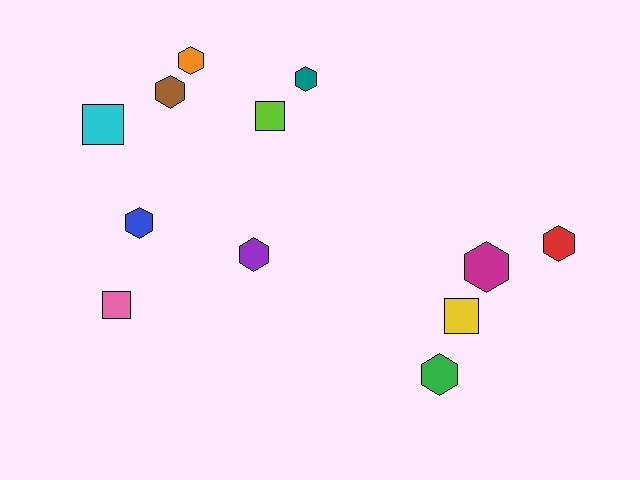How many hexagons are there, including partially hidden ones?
There are 8 hexagons.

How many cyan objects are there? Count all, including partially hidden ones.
There is 1 cyan object.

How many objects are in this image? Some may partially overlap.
There are 12 objects.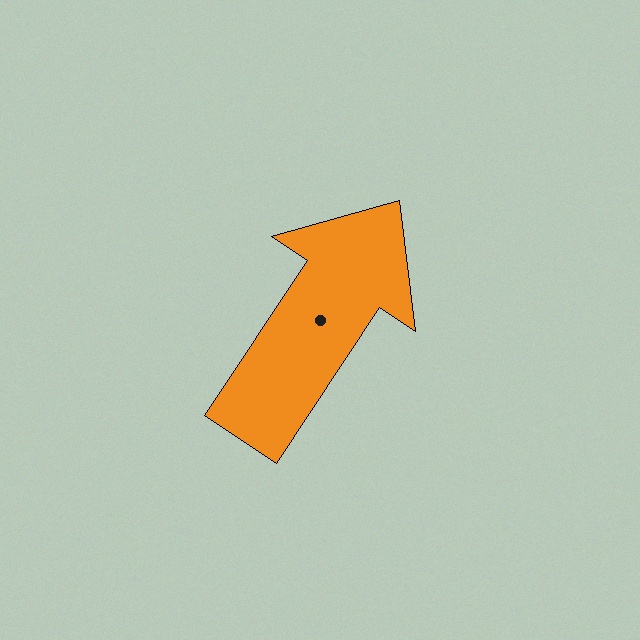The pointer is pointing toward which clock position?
Roughly 1 o'clock.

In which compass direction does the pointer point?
Northeast.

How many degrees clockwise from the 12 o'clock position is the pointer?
Approximately 34 degrees.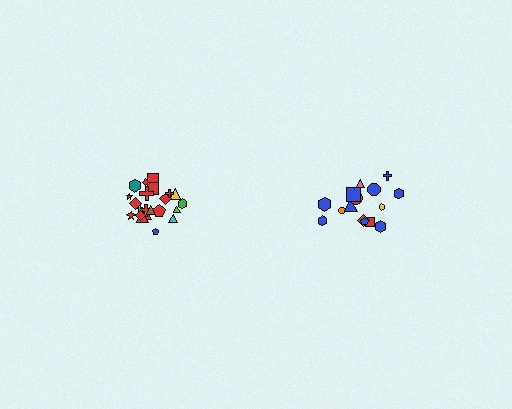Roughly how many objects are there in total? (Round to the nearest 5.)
Roughly 35 objects in total.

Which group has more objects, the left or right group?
The left group.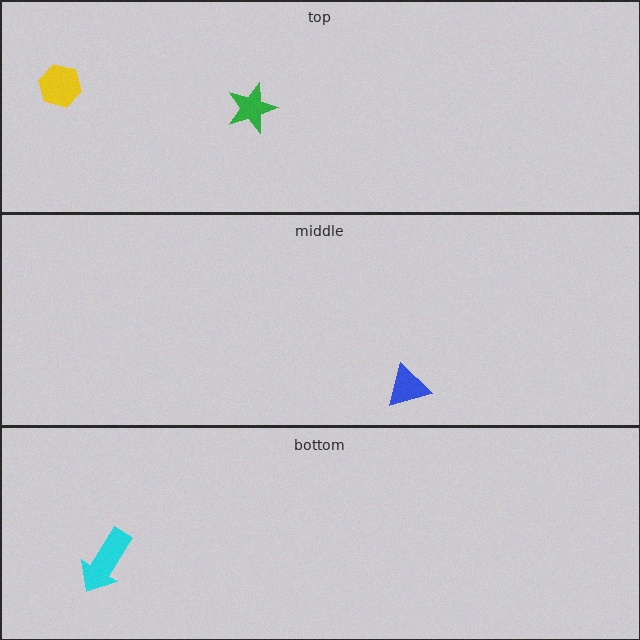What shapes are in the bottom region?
The cyan arrow.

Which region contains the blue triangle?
The middle region.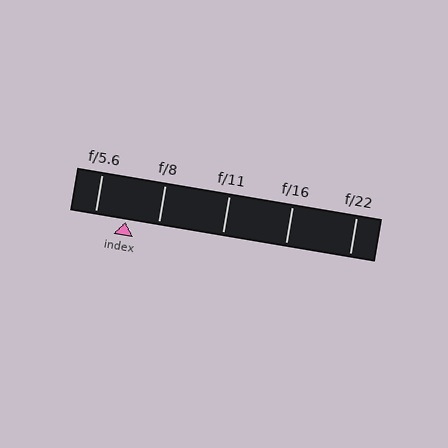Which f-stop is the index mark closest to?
The index mark is closest to f/5.6.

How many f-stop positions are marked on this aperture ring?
There are 5 f-stop positions marked.